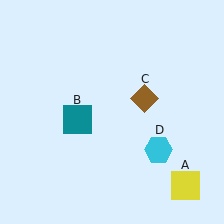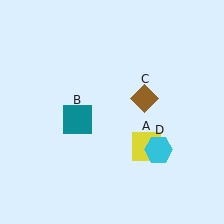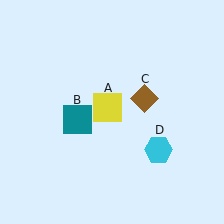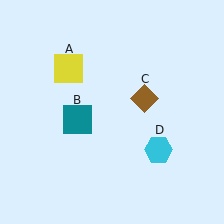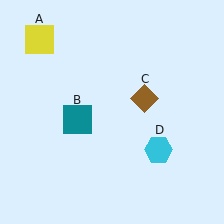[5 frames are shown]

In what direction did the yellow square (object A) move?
The yellow square (object A) moved up and to the left.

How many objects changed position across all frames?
1 object changed position: yellow square (object A).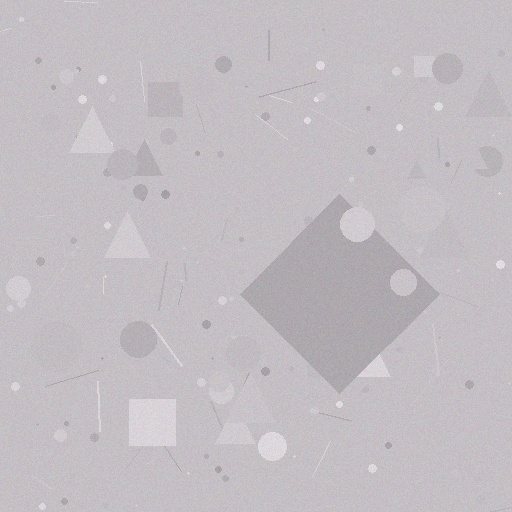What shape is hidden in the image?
A diamond is hidden in the image.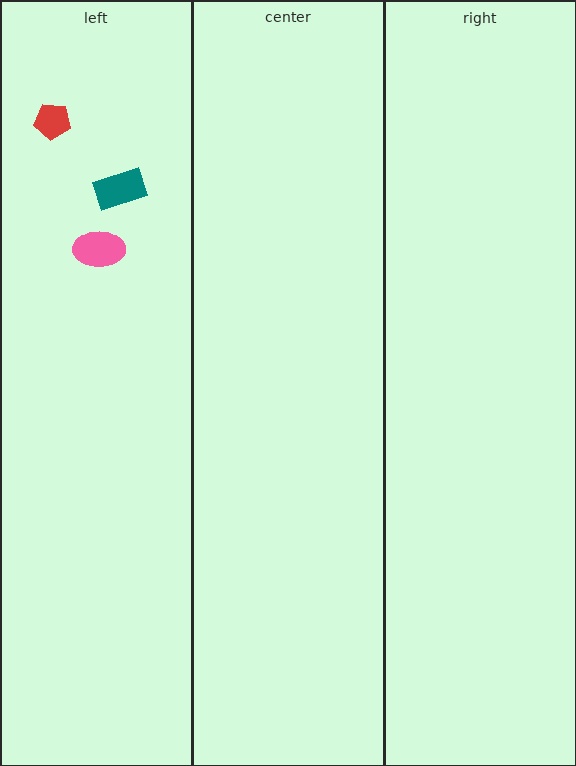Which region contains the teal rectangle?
The left region.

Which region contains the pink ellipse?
The left region.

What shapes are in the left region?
The teal rectangle, the red pentagon, the pink ellipse.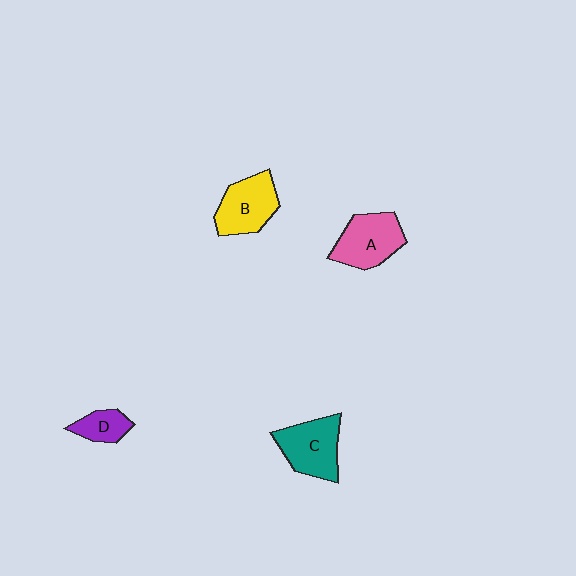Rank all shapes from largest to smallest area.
From largest to smallest: A (pink), C (teal), B (yellow), D (purple).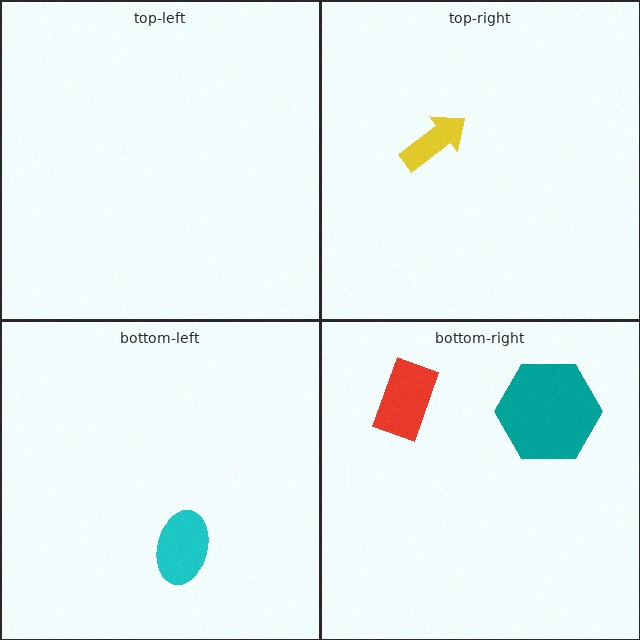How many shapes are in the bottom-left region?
1.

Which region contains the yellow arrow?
The top-right region.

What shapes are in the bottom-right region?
The teal hexagon, the red rectangle.